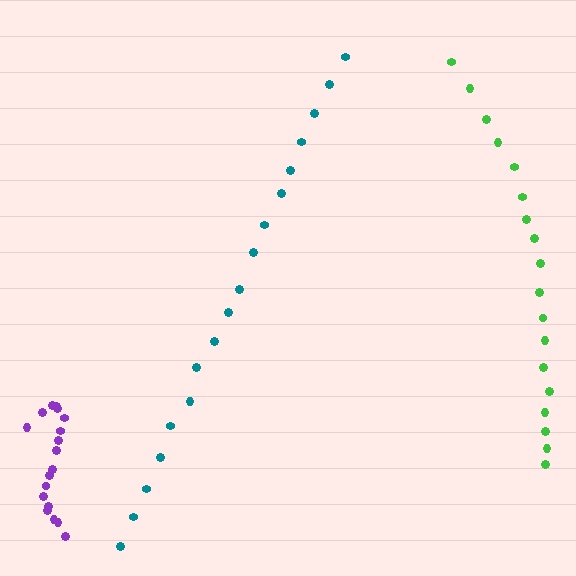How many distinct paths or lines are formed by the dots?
There are 3 distinct paths.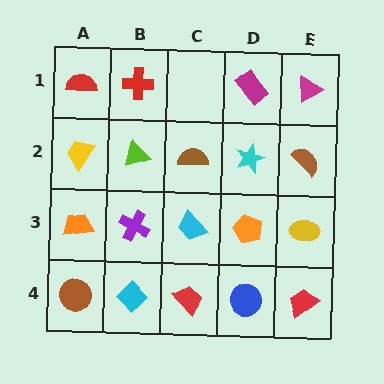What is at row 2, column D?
A cyan star.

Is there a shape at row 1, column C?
No, that cell is empty.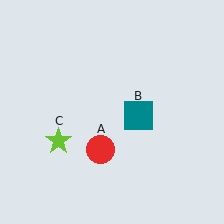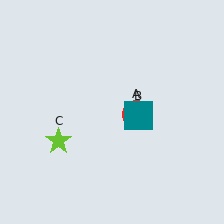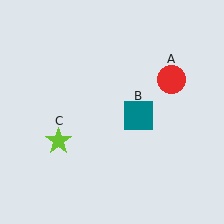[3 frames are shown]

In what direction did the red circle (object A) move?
The red circle (object A) moved up and to the right.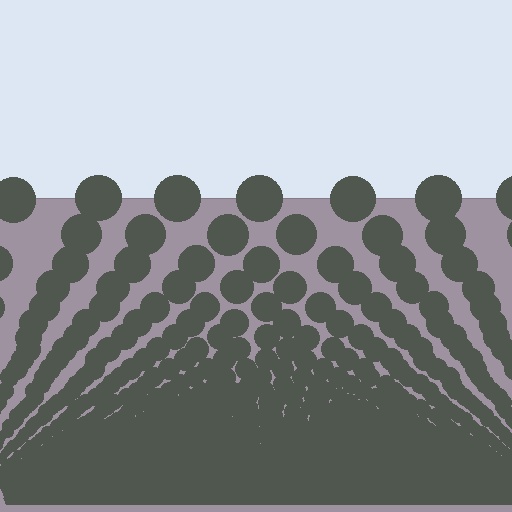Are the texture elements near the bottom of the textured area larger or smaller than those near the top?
Smaller. The gradient is inverted — elements near the bottom are smaller and denser.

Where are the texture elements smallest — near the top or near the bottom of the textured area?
Near the bottom.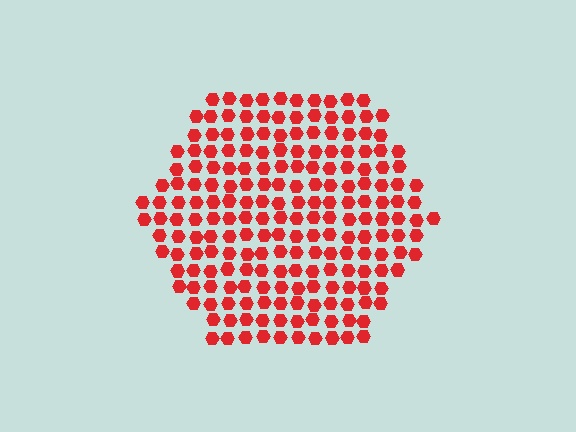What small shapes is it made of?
It is made of small hexagons.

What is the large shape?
The large shape is a hexagon.